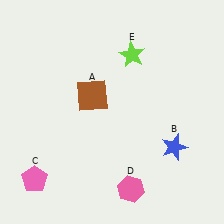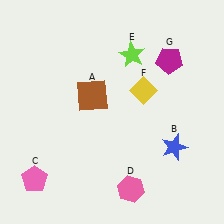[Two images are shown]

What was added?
A yellow diamond (F), a magenta pentagon (G) were added in Image 2.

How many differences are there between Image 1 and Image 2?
There are 2 differences between the two images.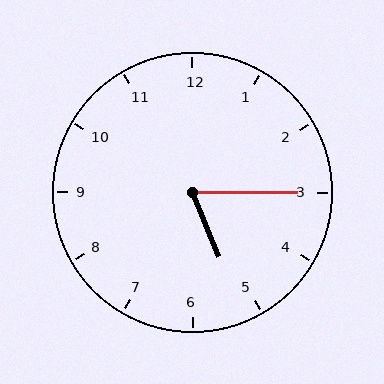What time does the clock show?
5:15.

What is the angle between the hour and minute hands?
Approximately 68 degrees.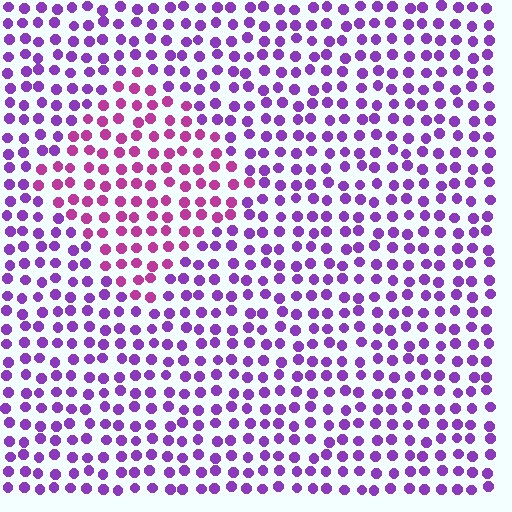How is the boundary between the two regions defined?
The boundary is defined purely by a slight shift in hue (about 37 degrees). Spacing, size, and orientation are identical on both sides.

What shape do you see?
I see a diamond.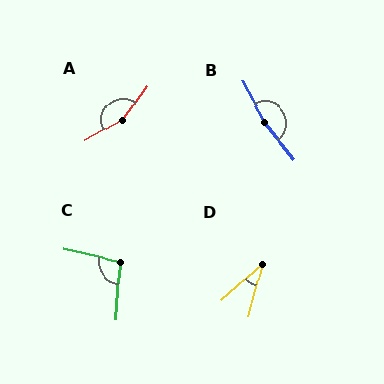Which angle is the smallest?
D, at approximately 34 degrees.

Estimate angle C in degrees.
Approximately 99 degrees.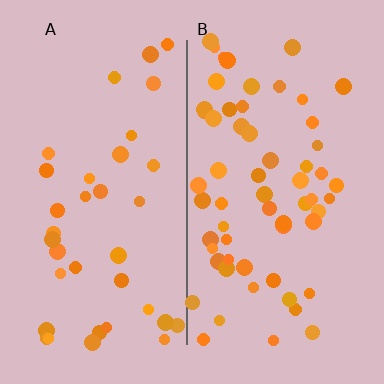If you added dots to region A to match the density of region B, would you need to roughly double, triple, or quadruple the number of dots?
Approximately double.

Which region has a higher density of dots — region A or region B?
B (the right).